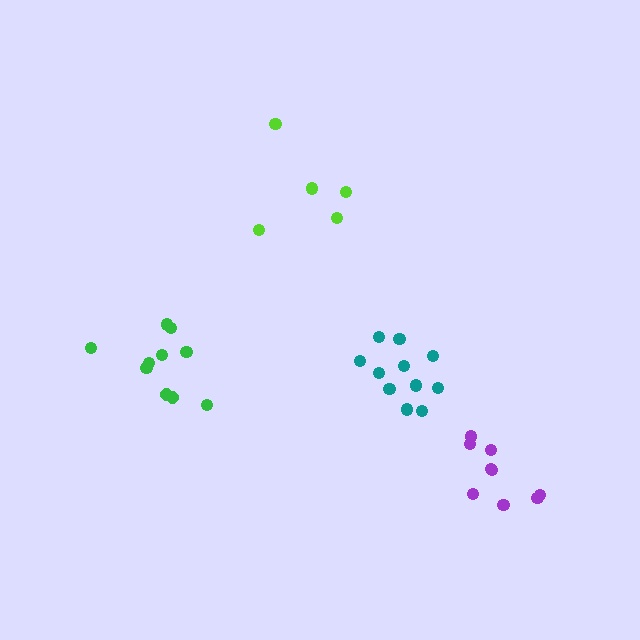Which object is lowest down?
The purple cluster is bottommost.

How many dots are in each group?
Group 1: 9 dots, Group 2: 10 dots, Group 3: 11 dots, Group 4: 5 dots (35 total).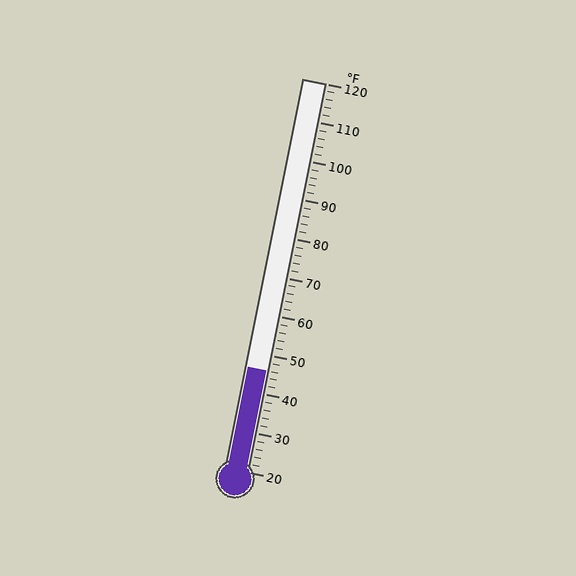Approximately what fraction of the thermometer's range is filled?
The thermometer is filled to approximately 25% of its range.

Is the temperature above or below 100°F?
The temperature is below 100°F.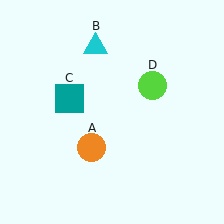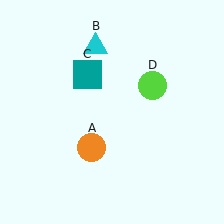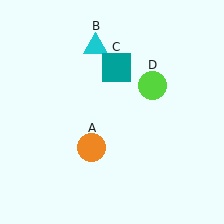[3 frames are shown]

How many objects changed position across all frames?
1 object changed position: teal square (object C).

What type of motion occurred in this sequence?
The teal square (object C) rotated clockwise around the center of the scene.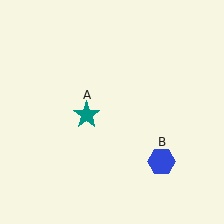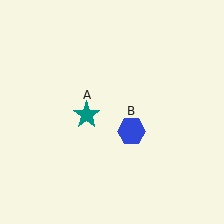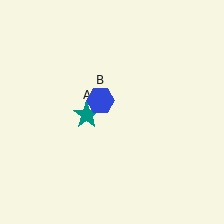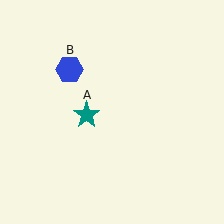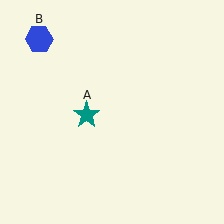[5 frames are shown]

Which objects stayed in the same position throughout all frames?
Teal star (object A) remained stationary.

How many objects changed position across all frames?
1 object changed position: blue hexagon (object B).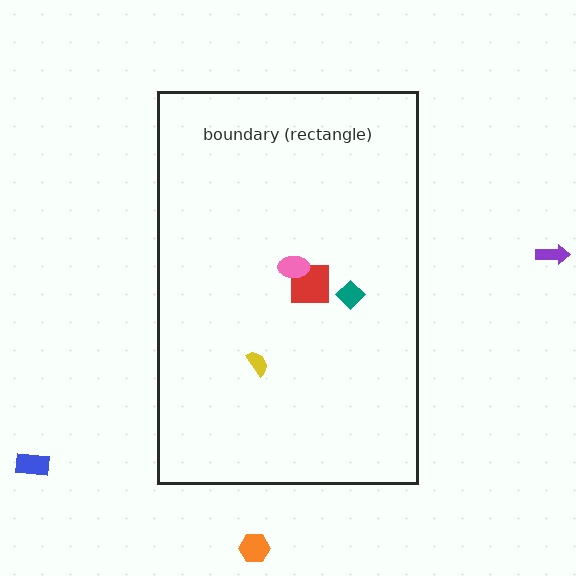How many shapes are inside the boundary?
4 inside, 3 outside.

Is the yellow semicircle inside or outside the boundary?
Inside.